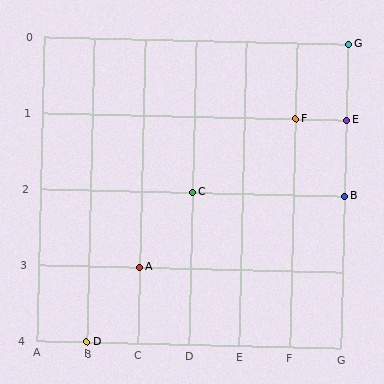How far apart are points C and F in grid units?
Points C and F are 2 columns and 1 row apart (about 2.2 grid units diagonally).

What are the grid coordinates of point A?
Point A is at grid coordinates (C, 3).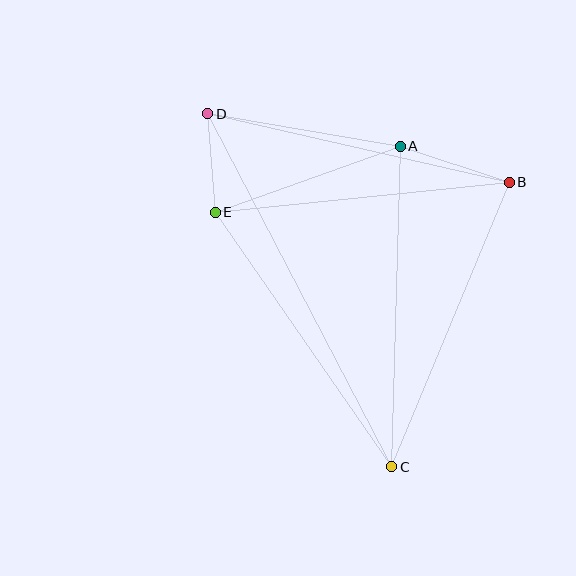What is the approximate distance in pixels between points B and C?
The distance between B and C is approximately 308 pixels.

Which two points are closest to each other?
Points D and E are closest to each other.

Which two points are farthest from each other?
Points C and D are farthest from each other.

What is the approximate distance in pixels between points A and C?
The distance between A and C is approximately 320 pixels.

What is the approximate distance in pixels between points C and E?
The distance between C and E is approximately 310 pixels.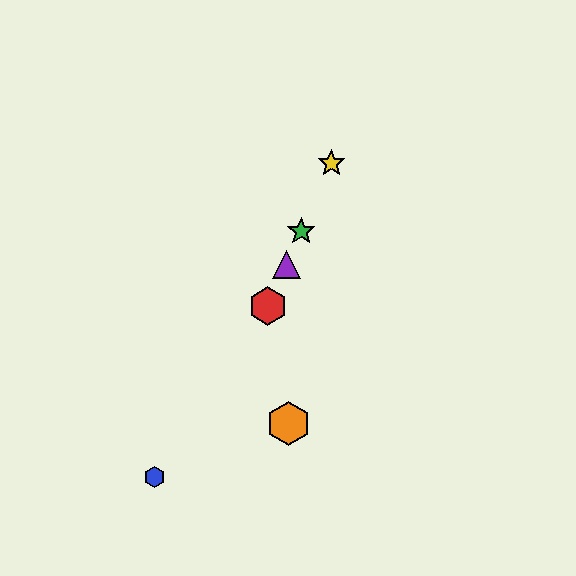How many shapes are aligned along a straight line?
4 shapes (the red hexagon, the green star, the yellow star, the purple triangle) are aligned along a straight line.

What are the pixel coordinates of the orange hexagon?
The orange hexagon is at (289, 423).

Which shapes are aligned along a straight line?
The red hexagon, the green star, the yellow star, the purple triangle are aligned along a straight line.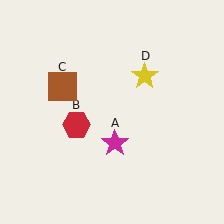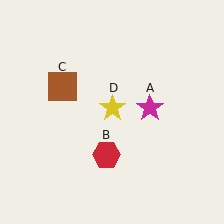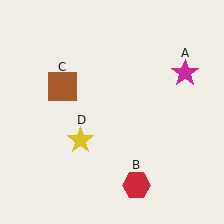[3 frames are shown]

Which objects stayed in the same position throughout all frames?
Brown square (object C) remained stationary.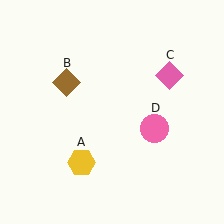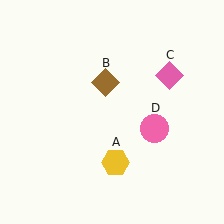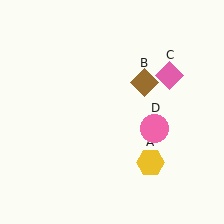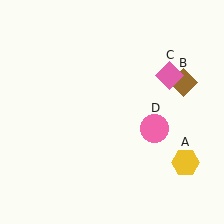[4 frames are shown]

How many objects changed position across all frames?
2 objects changed position: yellow hexagon (object A), brown diamond (object B).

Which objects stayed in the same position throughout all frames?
Pink diamond (object C) and pink circle (object D) remained stationary.